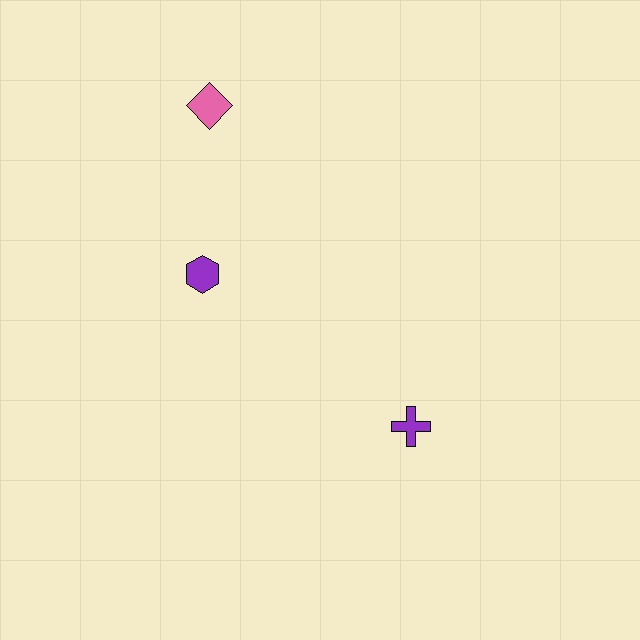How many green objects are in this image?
There are no green objects.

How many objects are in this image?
There are 3 objects.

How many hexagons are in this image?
There is 1 hexagon.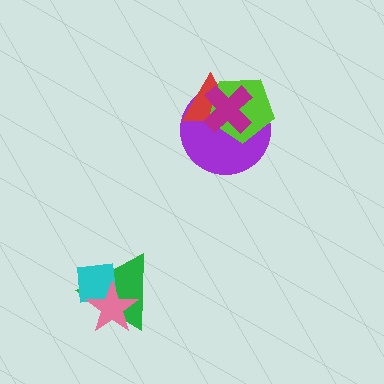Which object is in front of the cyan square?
The pink star is in front of the cyan square.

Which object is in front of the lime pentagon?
The magenta cross is in front of the lime pentagon.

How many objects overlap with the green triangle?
2 objects overlap with the green triangle.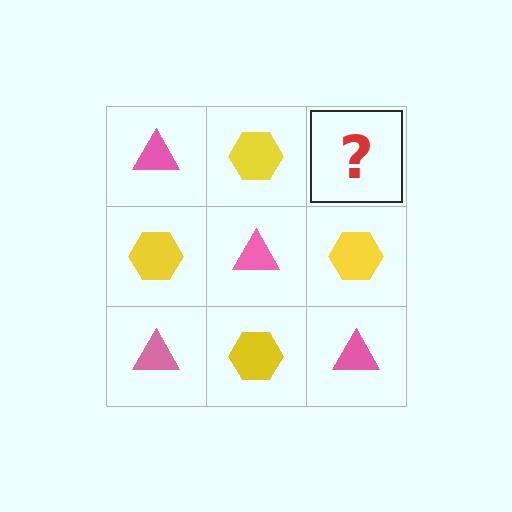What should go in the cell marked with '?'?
The missing cell should contain a pink triangle.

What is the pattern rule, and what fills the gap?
The rule is that it alternates pink triangle and yellow hexagon in a checkerboard pattern. The gap should be filled with a pink triangle.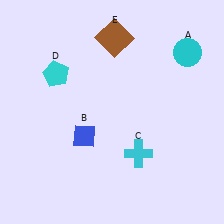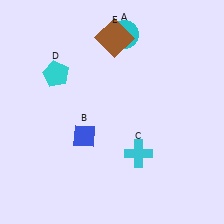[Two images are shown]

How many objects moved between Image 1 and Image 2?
1 object moved between the two images.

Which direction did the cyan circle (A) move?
The cyan circle (A) moved left.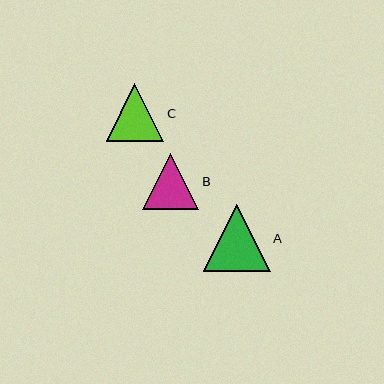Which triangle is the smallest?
Triangle B is the smallest with a size of approximately 56 pixels.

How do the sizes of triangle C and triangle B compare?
Triangle C and triangle B are approximately the same size.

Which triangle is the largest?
Triangle A is the largest with a size of approximately 67 pixels.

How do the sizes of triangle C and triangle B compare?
Triangle C and triangle B are approximately the same size.